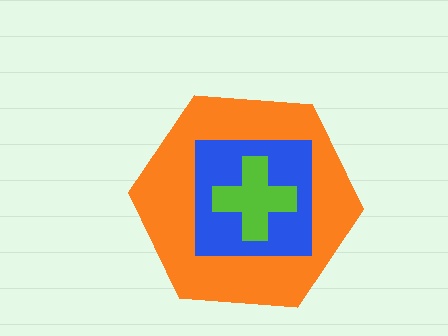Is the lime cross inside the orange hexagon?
Yes.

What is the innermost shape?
The lime cross.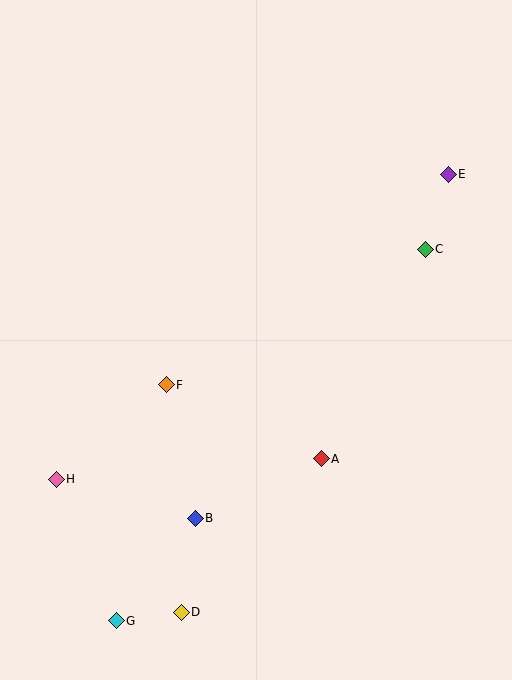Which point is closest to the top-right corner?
Point E is closest to the top-right corner.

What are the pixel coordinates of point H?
Point H is at (56, 479).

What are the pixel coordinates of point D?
Point D is at (181, 612).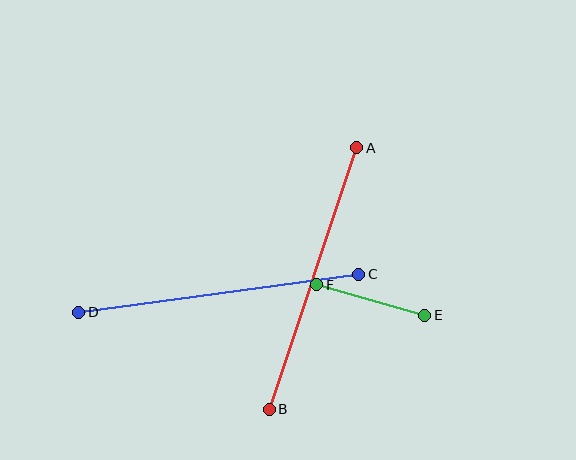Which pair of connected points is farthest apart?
Points C and D are farthest apart.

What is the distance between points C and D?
The distance is approximately 282 pixels.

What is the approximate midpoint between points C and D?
The midpoint is at approximately (219, 293) pixels.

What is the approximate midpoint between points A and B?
The midpoint is at approximately (313, 278) pixels.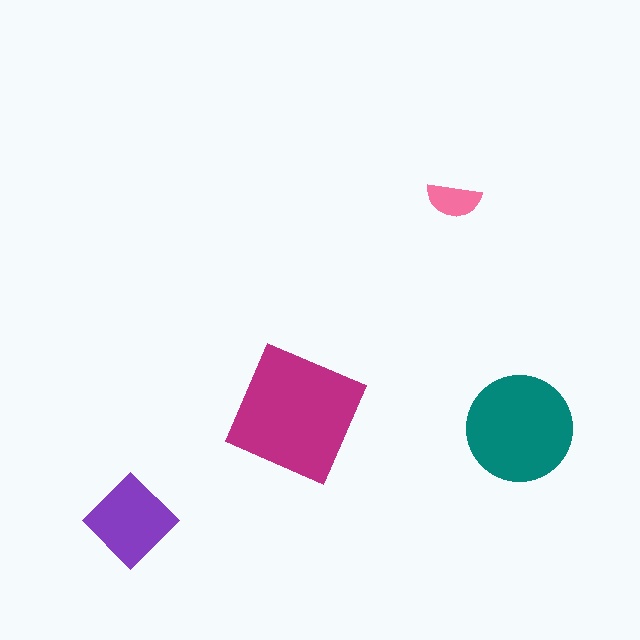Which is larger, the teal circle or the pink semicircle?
The teal circle.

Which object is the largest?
The magenta square.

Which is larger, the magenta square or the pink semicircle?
The magenta square.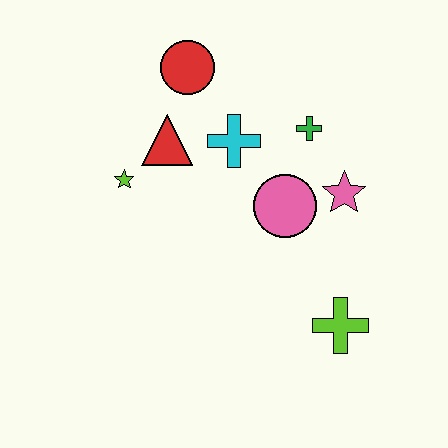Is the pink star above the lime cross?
Yes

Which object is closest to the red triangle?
The lime star is closest to the red triangle.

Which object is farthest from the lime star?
The lime cross is farthest from the lime star.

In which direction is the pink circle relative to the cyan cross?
The pink circle is below the cyan cross.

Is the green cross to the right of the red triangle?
Yes